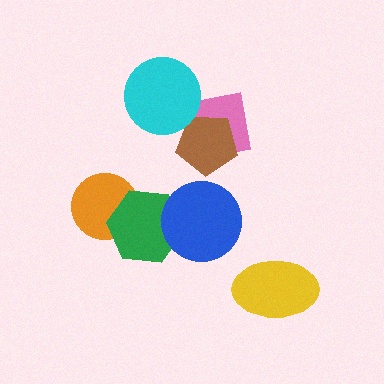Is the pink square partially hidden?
Yes, it is partially covered by another shape.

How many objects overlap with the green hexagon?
2 objects overlap with the green hexagon.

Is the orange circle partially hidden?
Yes, it is partially covered by another shape.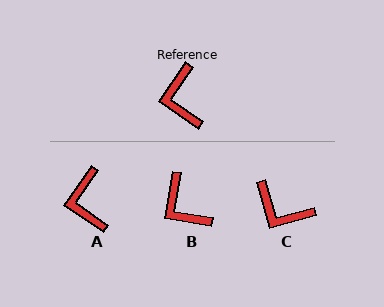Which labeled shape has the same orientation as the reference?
A.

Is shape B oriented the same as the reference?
No, it is off by about 25 degrees.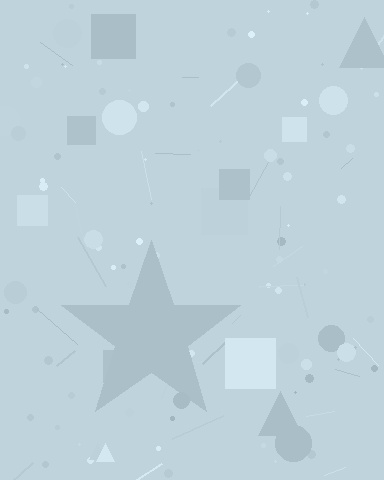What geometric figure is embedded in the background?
A star is embedded in the background.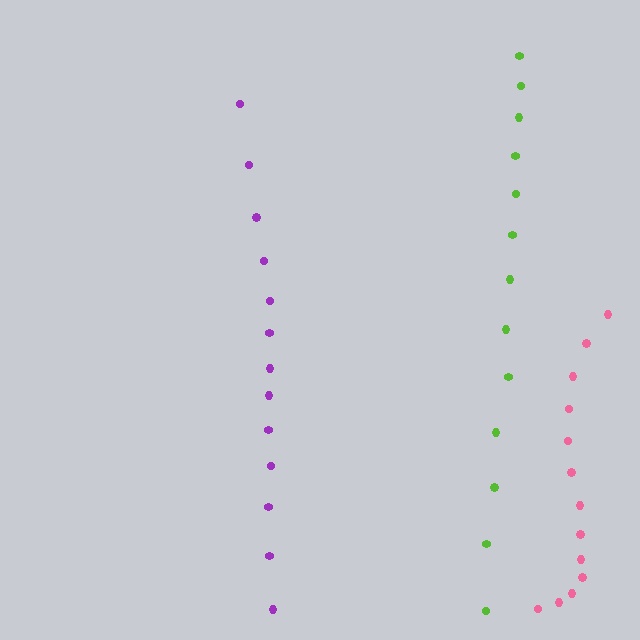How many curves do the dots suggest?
There are 3 distinct paths.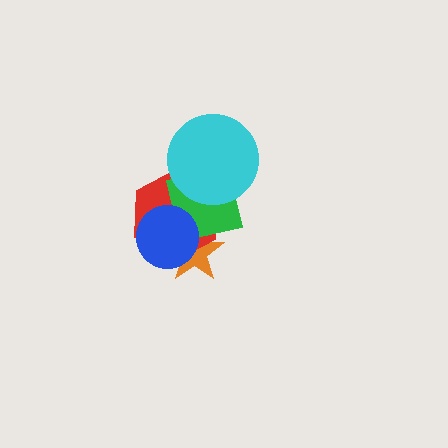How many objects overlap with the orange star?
3 objects overlap with the orange star.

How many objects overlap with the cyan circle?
2 objects overlap with the cyan circle.